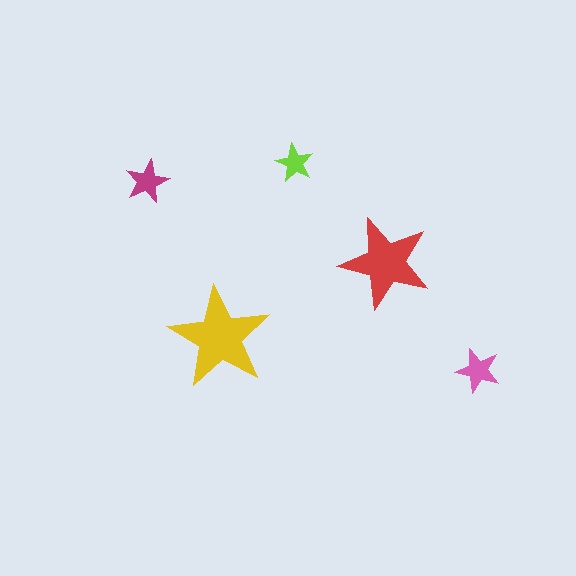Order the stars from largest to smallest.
the yellow one, the red one, the pink one, the magenta one, the lime one.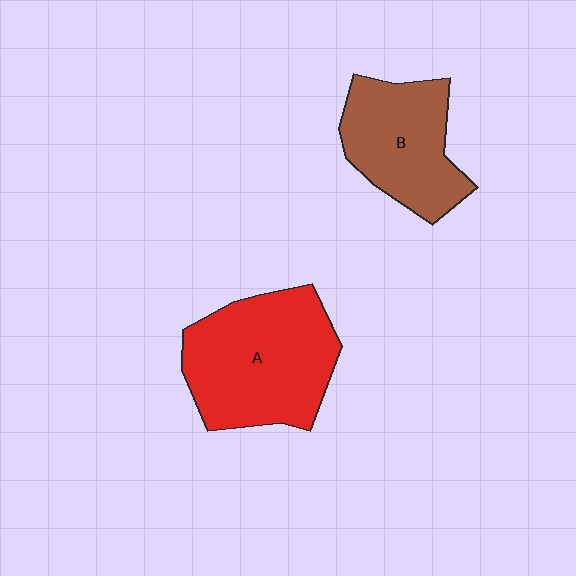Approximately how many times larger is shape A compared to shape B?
Approximately 1.4 times.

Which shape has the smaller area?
Shape B (brown).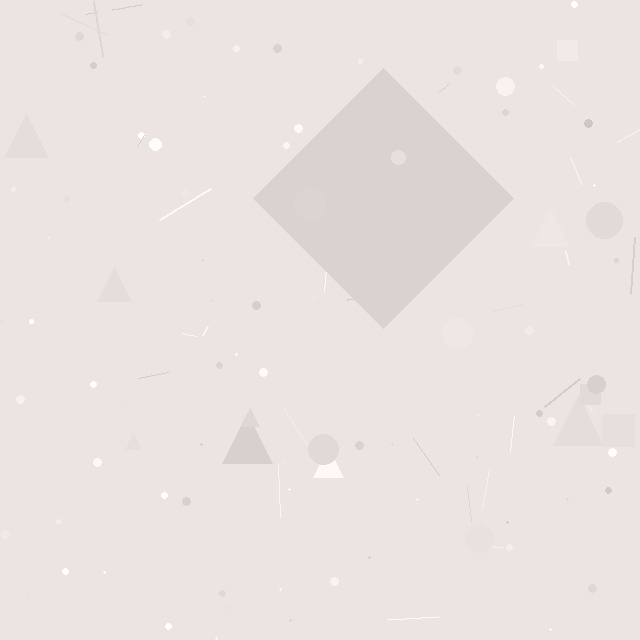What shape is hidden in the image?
A diamond is hidden in the image.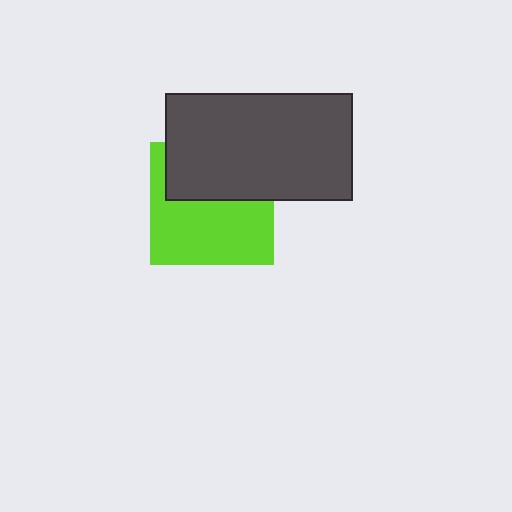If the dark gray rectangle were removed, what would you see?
You would see the complete lime square.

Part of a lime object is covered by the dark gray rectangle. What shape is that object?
It is a square.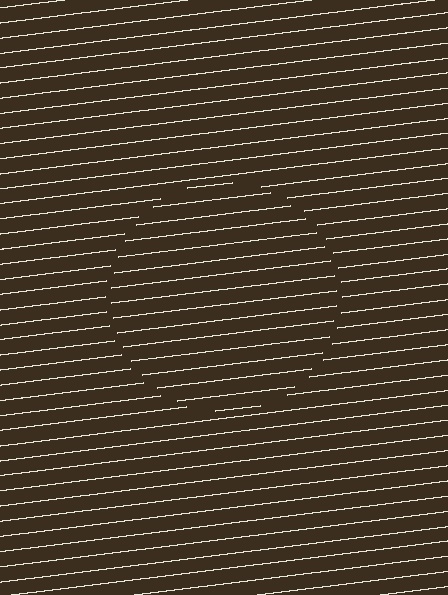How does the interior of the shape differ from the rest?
The interior of the shape contains the same grating, shifted by half a period — the contour is defined by the phase discontinuity where line-ends from the inner and outer gratings abut.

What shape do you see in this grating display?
An illusory circle. The interior of the shape contains the same grating, shifted by half a period — the contour is defined by the phase discontinuity where line-ends from the inner and outer gratings abut.